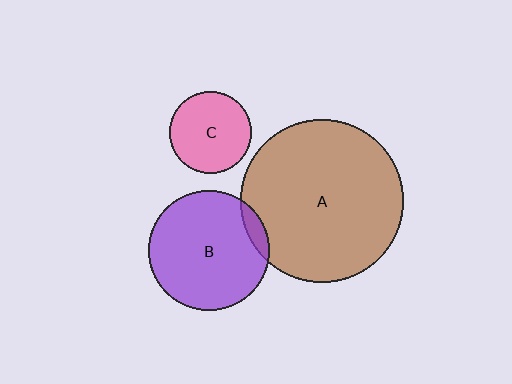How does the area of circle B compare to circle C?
Approximately 2.2 times.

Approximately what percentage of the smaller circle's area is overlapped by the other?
Approximately 10%.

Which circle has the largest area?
Circle A (brown).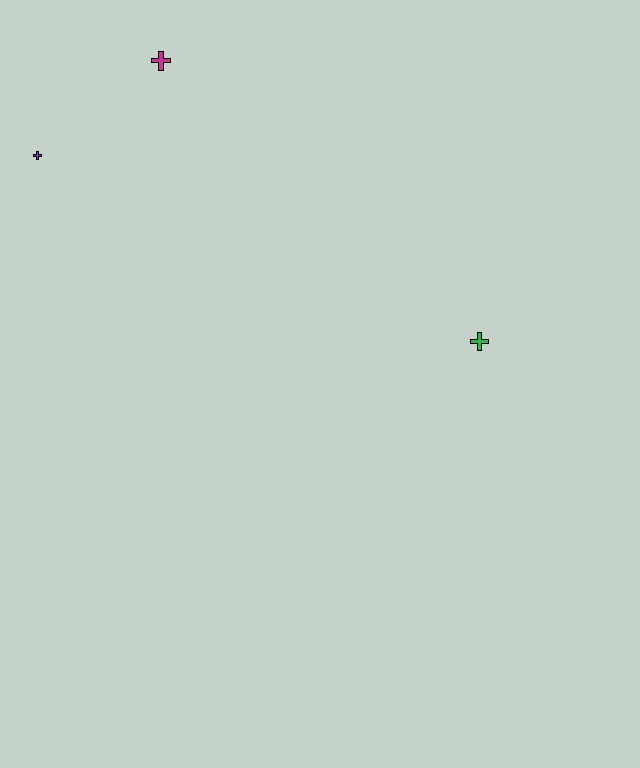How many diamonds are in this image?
There are no diamonds.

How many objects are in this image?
There are 3 objects.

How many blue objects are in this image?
There are no blue objects.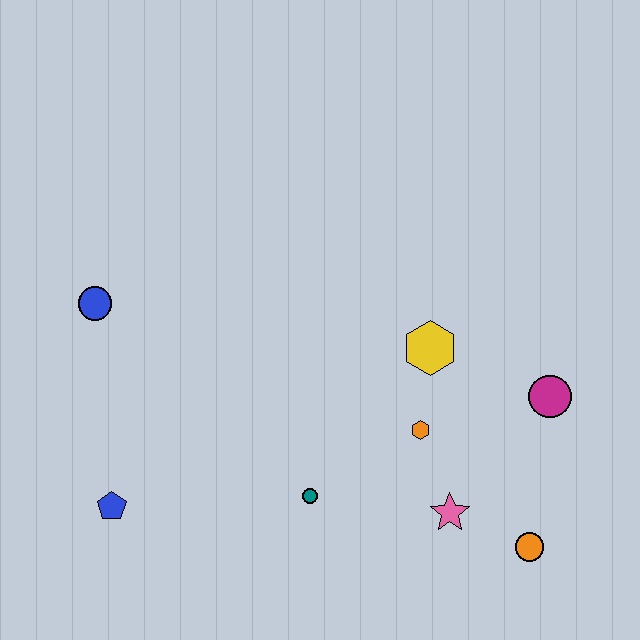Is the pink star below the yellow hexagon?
Yes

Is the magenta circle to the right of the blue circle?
Yes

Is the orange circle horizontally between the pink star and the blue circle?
No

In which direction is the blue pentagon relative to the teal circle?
The blue pentagon is to the left of the teal circle.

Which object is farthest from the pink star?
The blue circle is farthest from the pink star.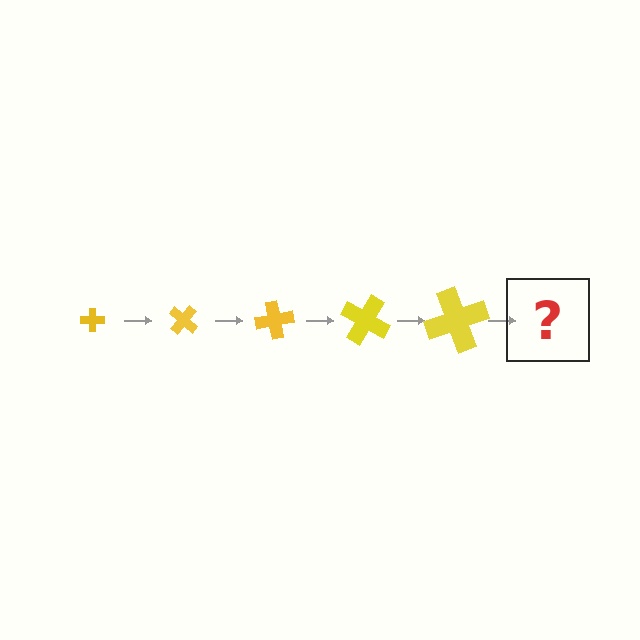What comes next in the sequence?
The next element should be a cross, larger than the previous one and rotated 200 degrees from the start.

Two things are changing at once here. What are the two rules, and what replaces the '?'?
The two rules are that the cross grows larger each step and it rotates 40 degrees each step. The '?' should be a cross, larger than the previous one and rotated 200 degrees from the start.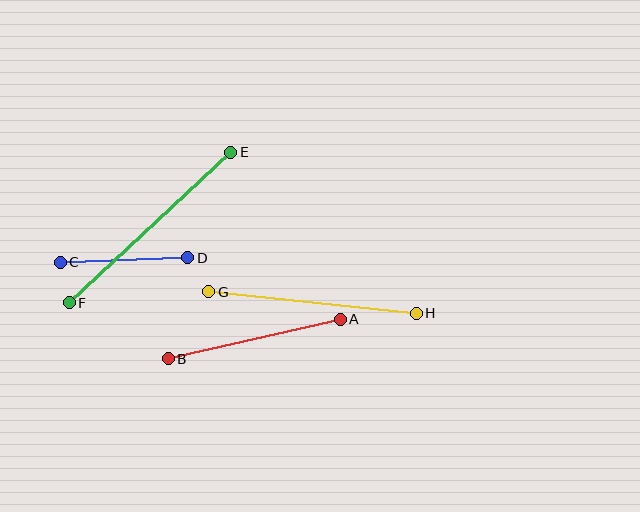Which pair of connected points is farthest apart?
Points E and F are farthest apart.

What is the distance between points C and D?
The distance is approximately 128 pixels.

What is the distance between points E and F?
The distance is approximately 221 pixels.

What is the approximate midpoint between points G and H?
The midpoint is at approximately (312, 303) pixels.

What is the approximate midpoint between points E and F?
The midpoint is at approximately (150, 228) pixels.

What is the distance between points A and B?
The distance is approximately 176 pixels.